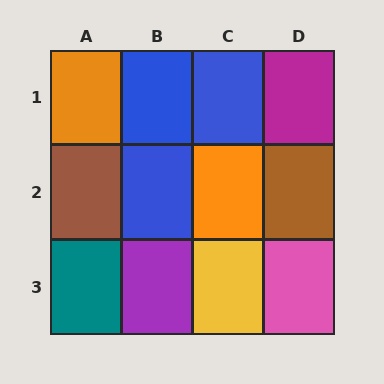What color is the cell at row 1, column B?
Blue.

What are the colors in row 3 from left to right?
Teal, purple, yellow, pink.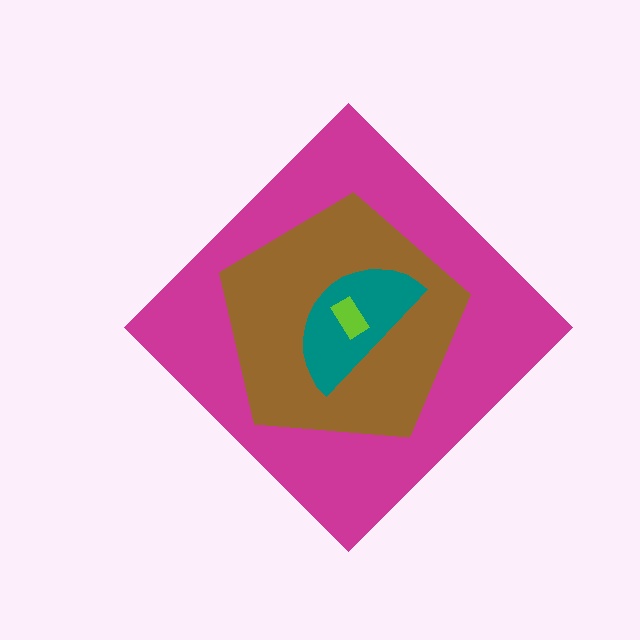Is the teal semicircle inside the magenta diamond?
Yes.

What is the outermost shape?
The magenta diamond.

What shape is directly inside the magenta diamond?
The brown pentagon.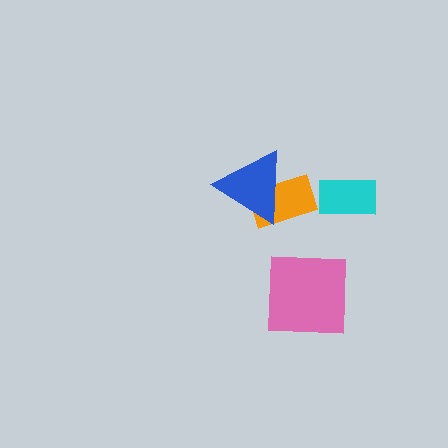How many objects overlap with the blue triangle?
1 object overlaps with the blue triangle.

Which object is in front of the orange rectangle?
The blue triangle is in front of the orange rectangle.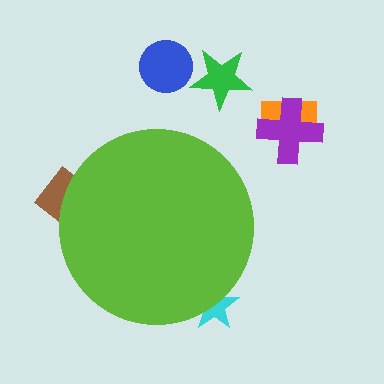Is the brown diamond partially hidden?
Yes, the brown diamond is partially hidden behind the lime circle.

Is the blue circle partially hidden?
No, the blue circle is fully visible.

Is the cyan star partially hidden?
Yes, the cyan star is partially hidden behind the lime circle.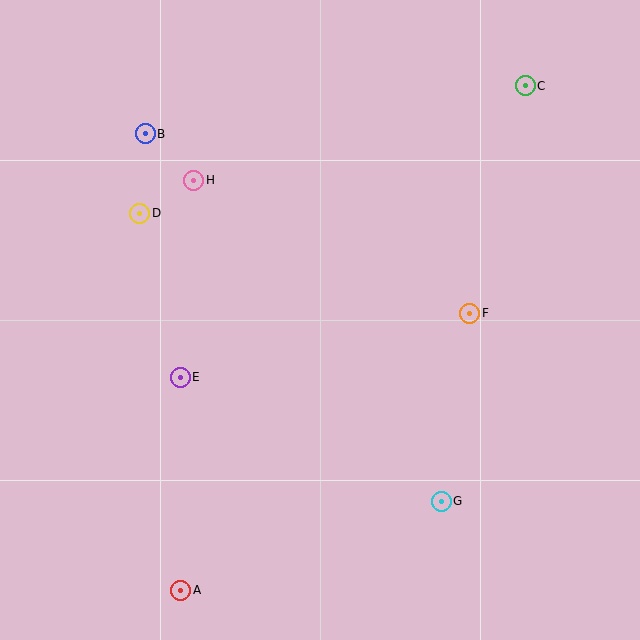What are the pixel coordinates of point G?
Point G is at (441, 501).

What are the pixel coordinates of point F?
Point F is at (470, 313).